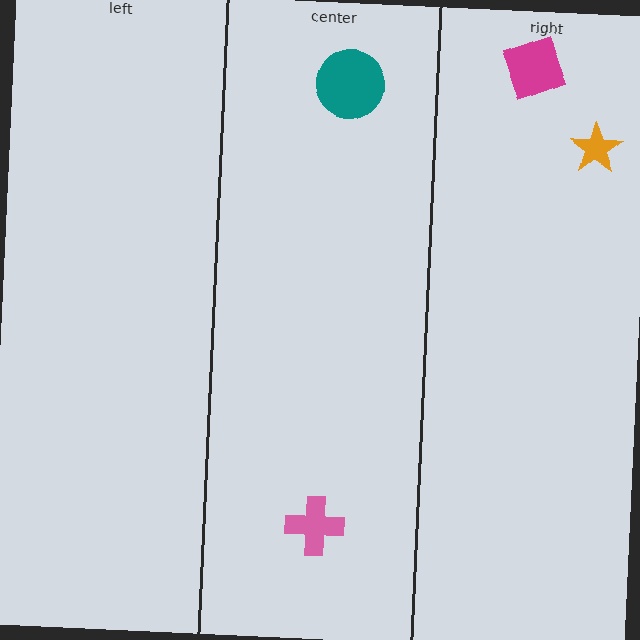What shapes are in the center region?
The teal circle, the pink cross.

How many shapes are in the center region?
2.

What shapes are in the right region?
The magenta diamond, the orange star.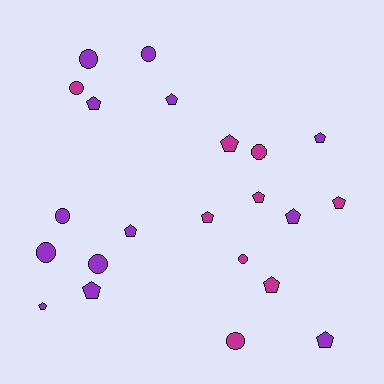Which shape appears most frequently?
Pentagon, with 13 objects.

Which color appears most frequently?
Purple, with 13 objects.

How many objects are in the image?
There are 22 objects.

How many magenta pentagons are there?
There are 5 magenta pentagons.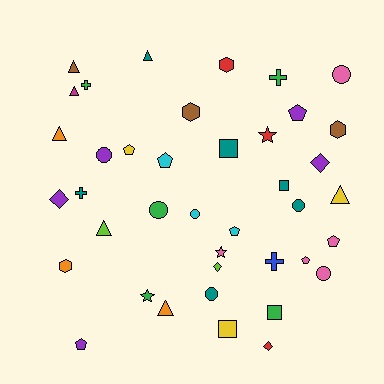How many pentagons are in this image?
There are 7 pentagons.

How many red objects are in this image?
There are 3 red objects.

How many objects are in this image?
There are 40 objects.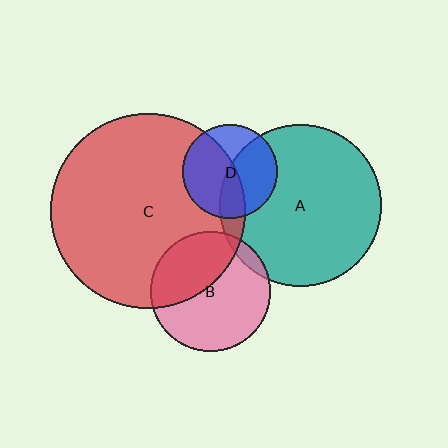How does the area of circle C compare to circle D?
Approximately 4.3 times.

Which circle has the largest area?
Circle C (red).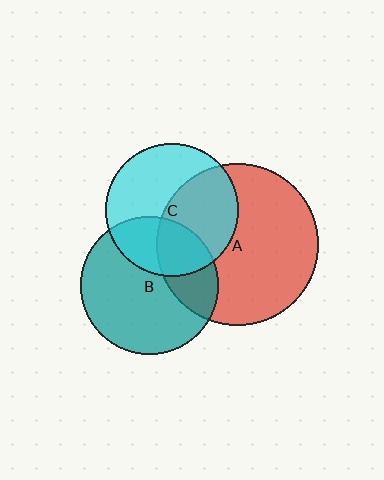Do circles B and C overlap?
Yes.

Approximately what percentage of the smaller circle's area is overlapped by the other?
Approximately 30%.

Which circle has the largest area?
Circle A (red).